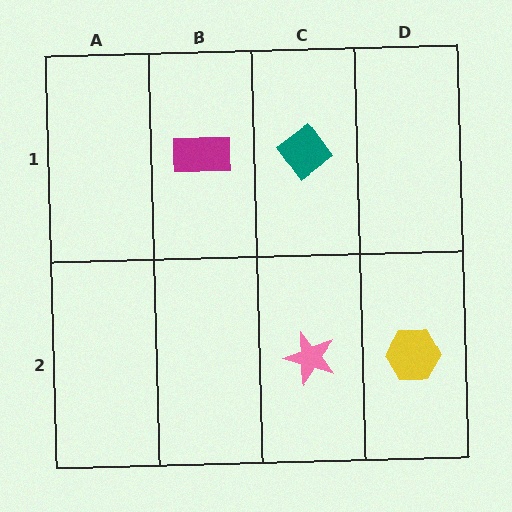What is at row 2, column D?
A yellow hexagon.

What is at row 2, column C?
A pink star.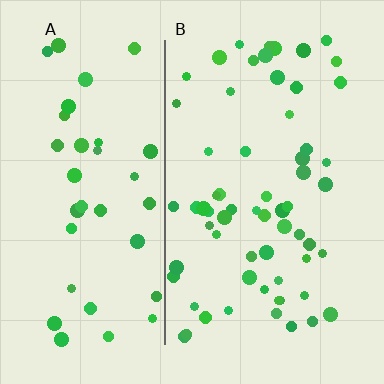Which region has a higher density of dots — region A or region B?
B (the right).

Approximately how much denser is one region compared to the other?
Approximately 1.6× — region B over region A.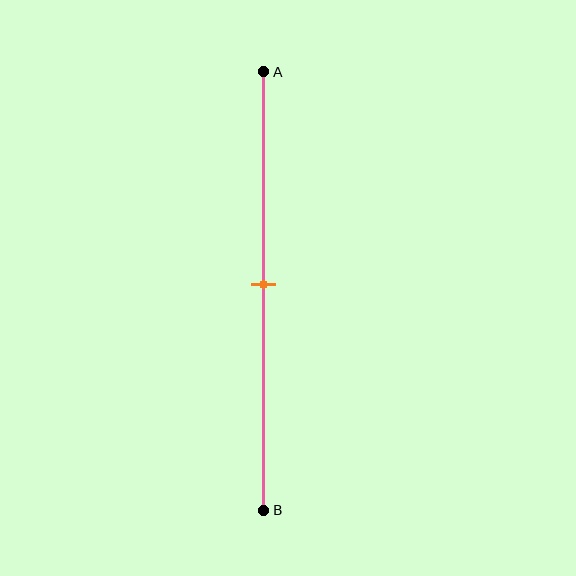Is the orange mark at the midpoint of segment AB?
Yes, the mark is approximately at the midpoint.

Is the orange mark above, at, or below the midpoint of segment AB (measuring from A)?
The orange mark is approximately at the midpoint of segment AB.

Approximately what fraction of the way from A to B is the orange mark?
The orange mark is approximately 50% of the way from A to B.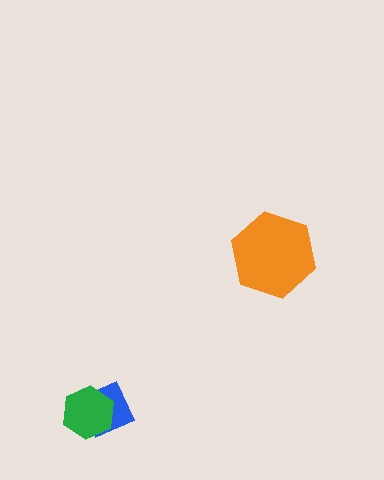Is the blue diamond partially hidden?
Yes, it is partially covered by another shape.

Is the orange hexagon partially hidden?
No, no other shape covers it.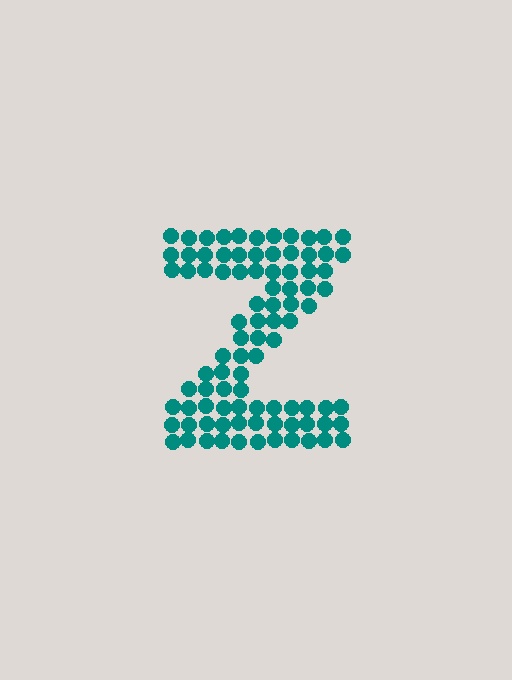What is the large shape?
The large shape is the letter Z.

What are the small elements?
The small elements are circles.